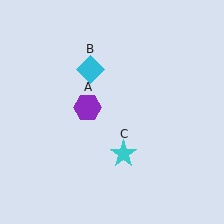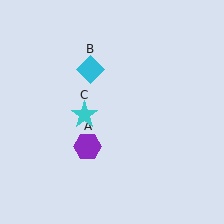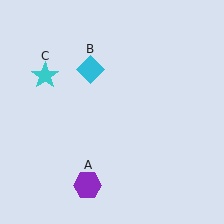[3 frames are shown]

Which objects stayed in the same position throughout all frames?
Cyan diamond (object B) remained stationary.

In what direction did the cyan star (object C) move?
The cyan star (object C) moved up and to the left.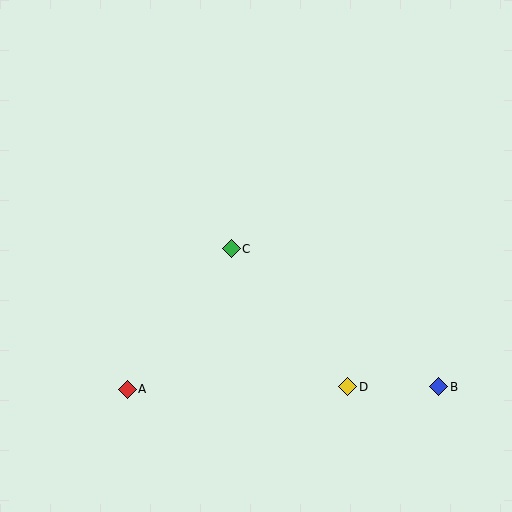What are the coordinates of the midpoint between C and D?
The midpoint between C and D is at (290, 318).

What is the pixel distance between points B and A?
The distance between B and A is 311 pixels.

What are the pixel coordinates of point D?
Point D is at (348, 387).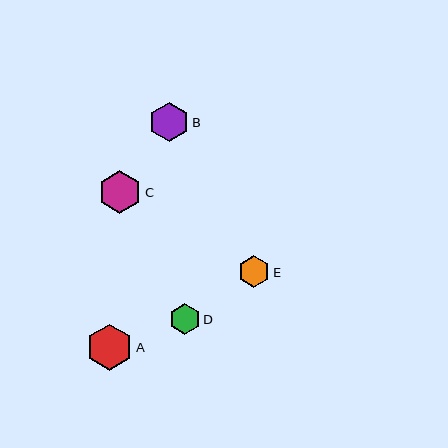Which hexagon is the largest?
Hexagon A is the largest with a size of approximately 46 pixels.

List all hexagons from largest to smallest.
From largest to smallest: A, C, B, E, D.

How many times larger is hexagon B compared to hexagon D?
Hexagon B is approximately 1.3 times the size of hexagon D.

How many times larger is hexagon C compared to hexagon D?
Hexagon C is approximately 1.4 times the size of hexagon D.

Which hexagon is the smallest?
Hexagon D is the smallest with a size of approximately 31 pixels.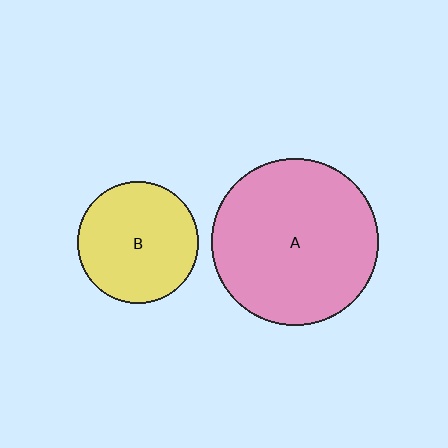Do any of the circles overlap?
No, none of the circles overlap.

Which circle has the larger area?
Circle A (pink).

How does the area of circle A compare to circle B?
Approximately 1.9 times.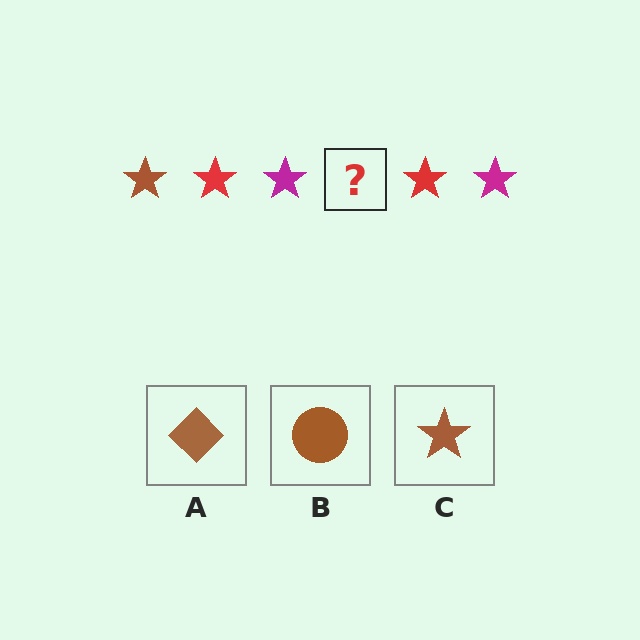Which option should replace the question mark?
Option C.